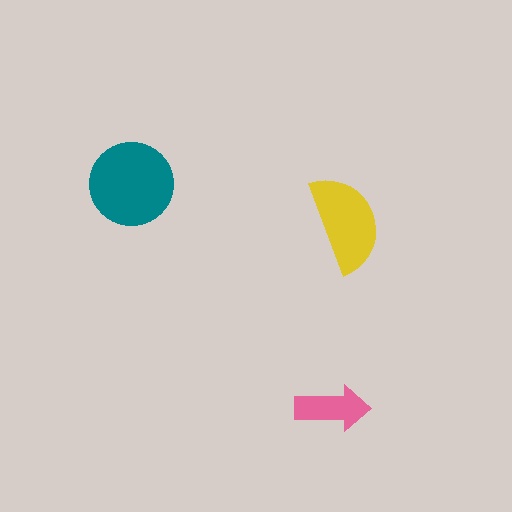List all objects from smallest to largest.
The pink arrow, the yellow semicircle, the teal circle.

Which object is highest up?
The teal circle is topmost.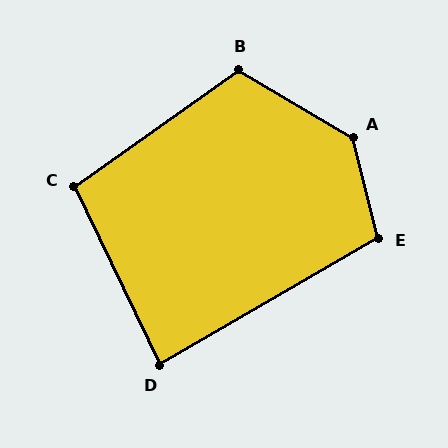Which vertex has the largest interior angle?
A, at approximately 135 degrees.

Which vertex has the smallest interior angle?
D, at approximately 86 degrees.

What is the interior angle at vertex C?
Approximately 100 degrees (obtuse).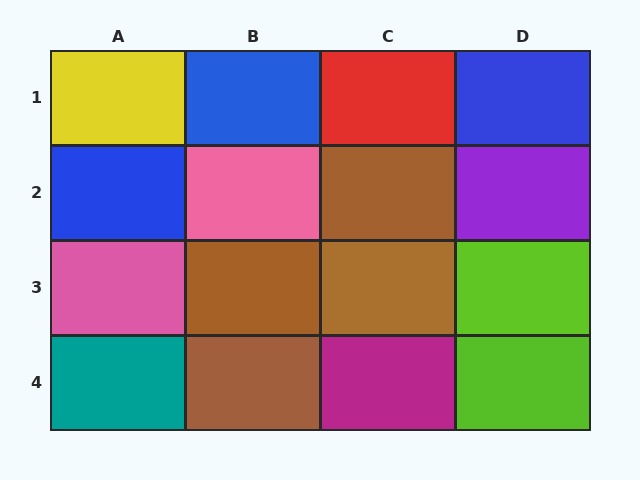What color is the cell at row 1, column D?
Blue.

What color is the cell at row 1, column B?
Blue.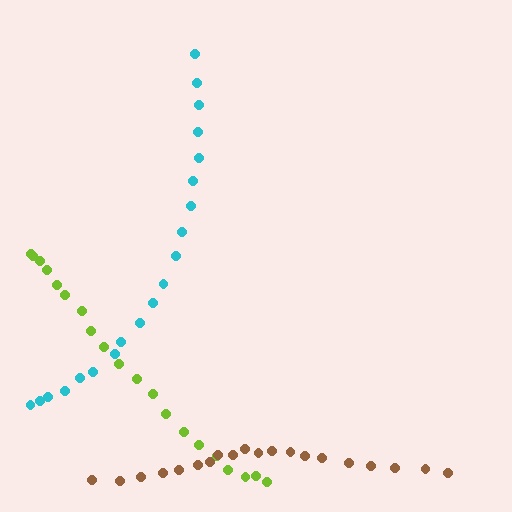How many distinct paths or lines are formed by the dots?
There are 3 distinct paths.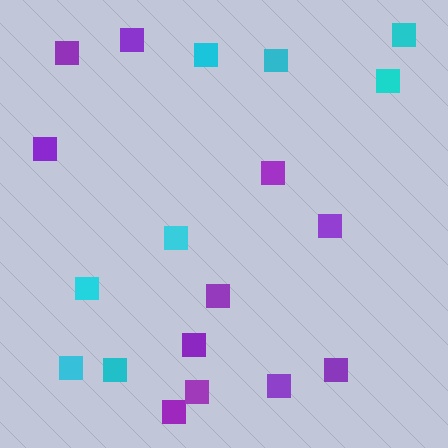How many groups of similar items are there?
There are 2 groups: one group of cyan squares (8) and one group of purple squares (11).